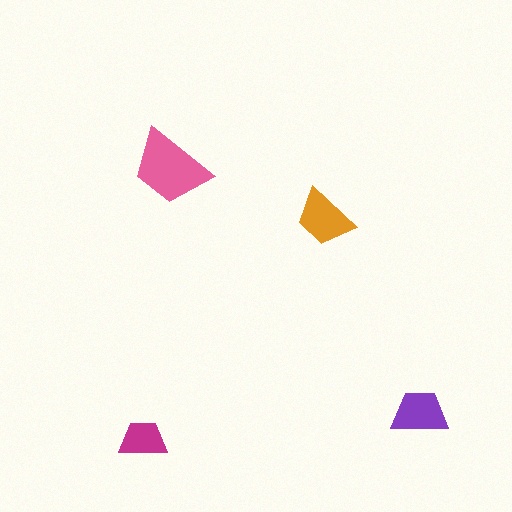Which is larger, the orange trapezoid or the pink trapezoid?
The pink one.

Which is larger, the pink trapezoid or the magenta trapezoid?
The pink one.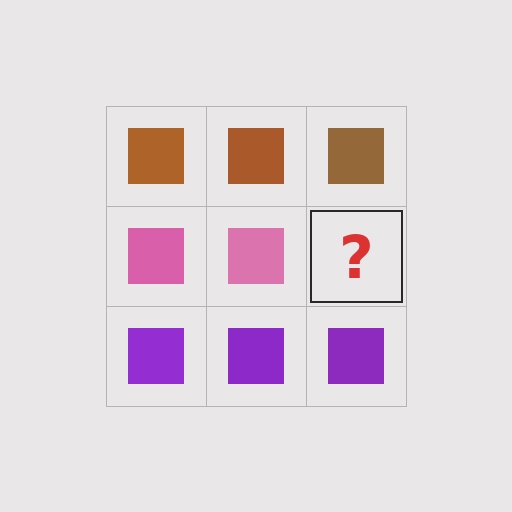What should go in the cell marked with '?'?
The missing cell should contain a pink square.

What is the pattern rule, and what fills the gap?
The rule is that each row has a consistent color. The gap should be filled with a pink square.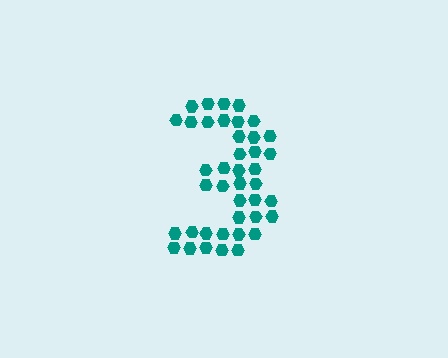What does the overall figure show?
The overall figure shows the digit 3.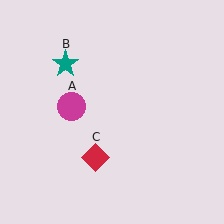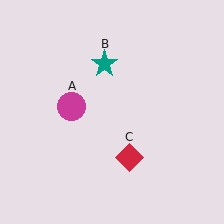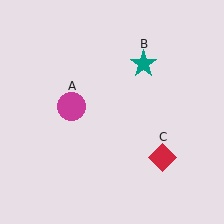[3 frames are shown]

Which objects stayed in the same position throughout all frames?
Magenta circle (object A) remained stationary.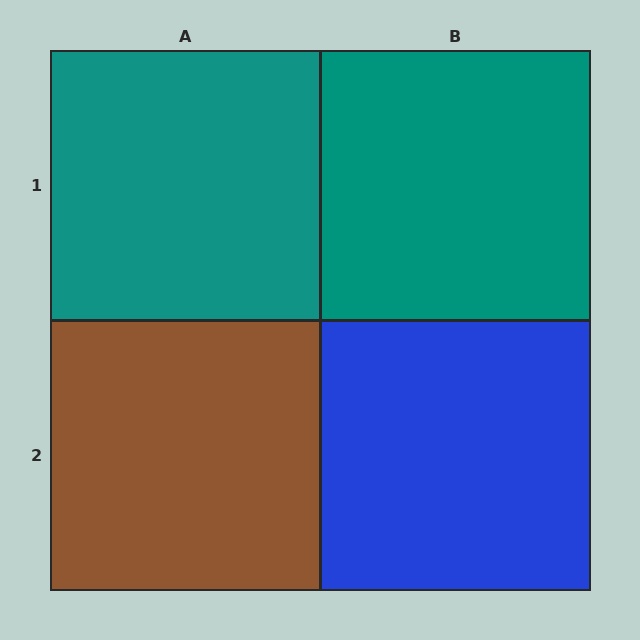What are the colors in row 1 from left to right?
Teal, teal.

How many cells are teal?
2 cells are teal.